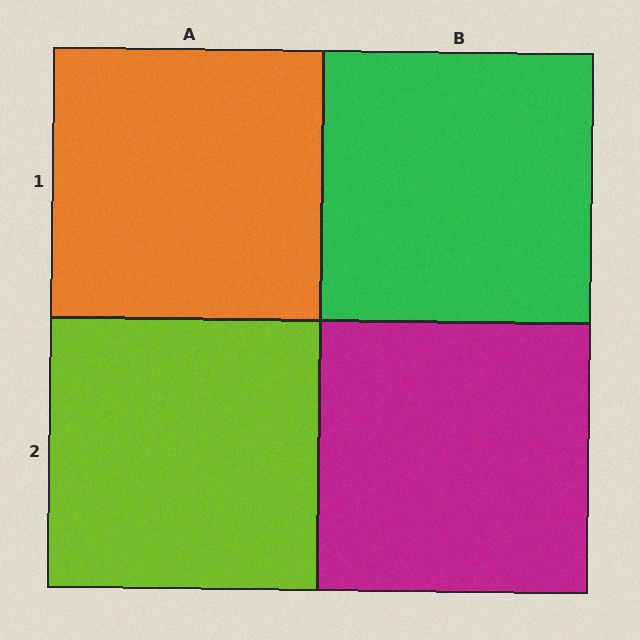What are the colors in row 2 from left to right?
Lime, magenta.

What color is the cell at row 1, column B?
Green.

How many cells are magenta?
1 cell is magenta.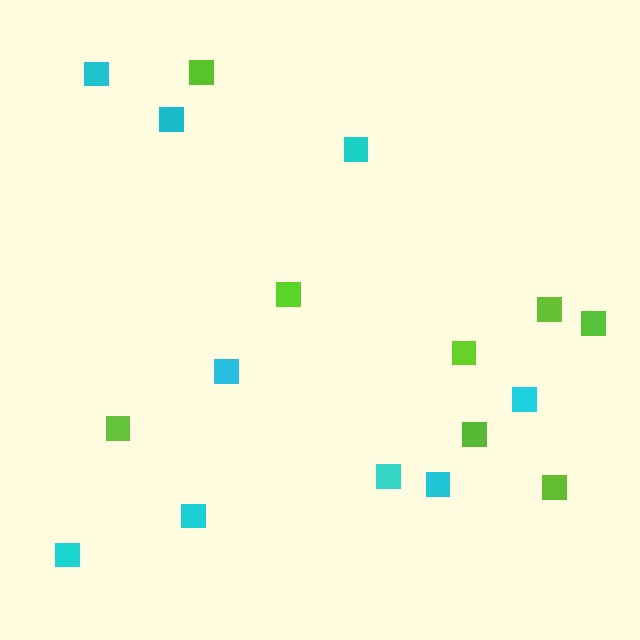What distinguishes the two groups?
There are 2 groups: one group of lime squares (8) and one group of cyan squares (9).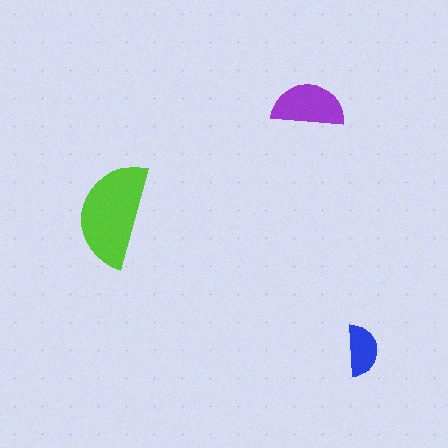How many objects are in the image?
There are 3 objects in the image.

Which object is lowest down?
The blue semicircle is bottommost.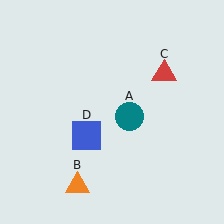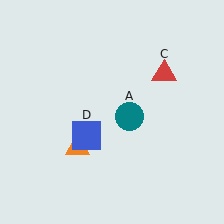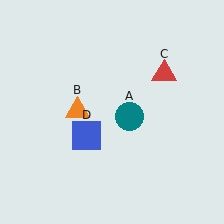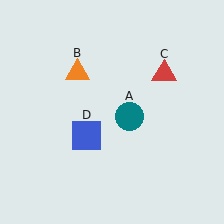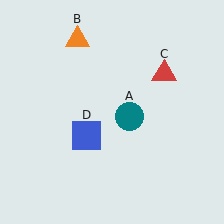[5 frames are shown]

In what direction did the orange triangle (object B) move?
The orange triangle (object B) moved up.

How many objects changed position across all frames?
1 object changed position: orange triangle (object B).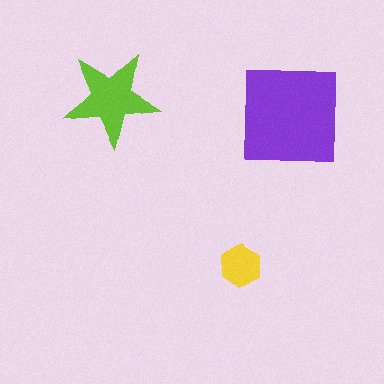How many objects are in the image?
There are 3 objects in the image.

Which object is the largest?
The purple square.